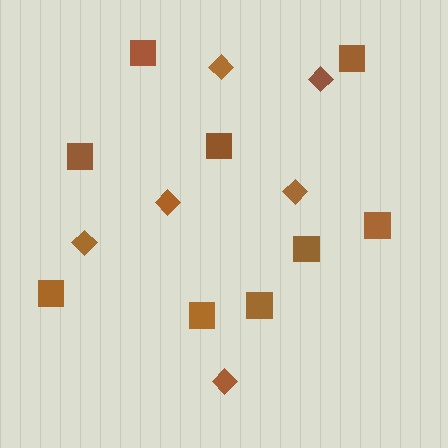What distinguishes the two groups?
There are 2 groups: one group of squares (9) and one group of diamonds (6).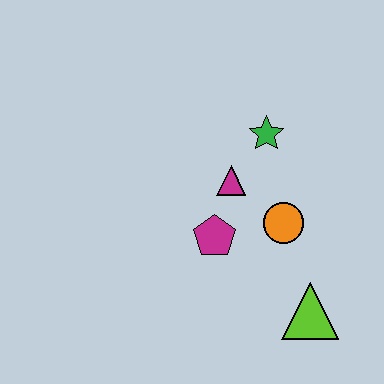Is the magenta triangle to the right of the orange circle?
No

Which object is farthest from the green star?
The lime triangle is farthest from the green star.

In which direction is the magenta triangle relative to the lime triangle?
The magenta triangle is above the lime triangle.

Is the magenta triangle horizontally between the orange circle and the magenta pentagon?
Yes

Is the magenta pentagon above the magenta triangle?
No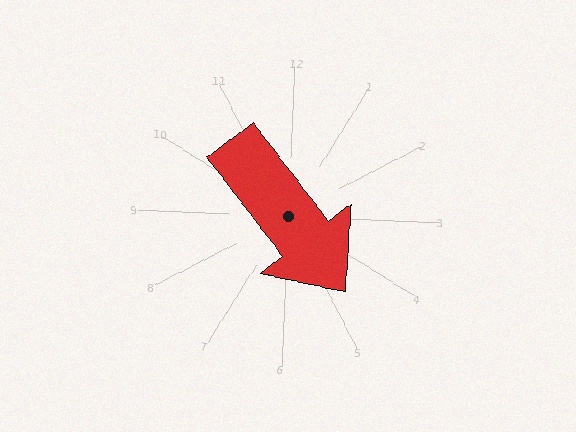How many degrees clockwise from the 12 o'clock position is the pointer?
Approximately 140 degrees.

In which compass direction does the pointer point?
Southeast.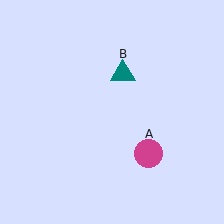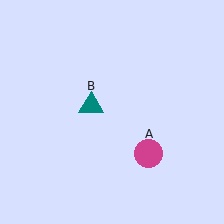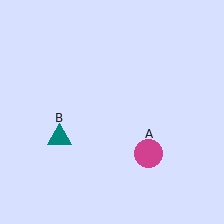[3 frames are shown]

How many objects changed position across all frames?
1 object changed position: teal triangle (object B).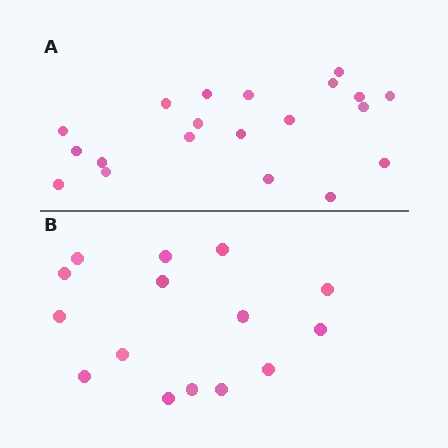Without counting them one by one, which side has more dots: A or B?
Region A (the top region) has more dots.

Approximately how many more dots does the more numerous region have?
Region A has about 5 more dots than region B.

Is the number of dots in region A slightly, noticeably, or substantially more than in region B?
Region A has noticeably more, but not dramatically so. The ratio is roughly 1.3 to 1.